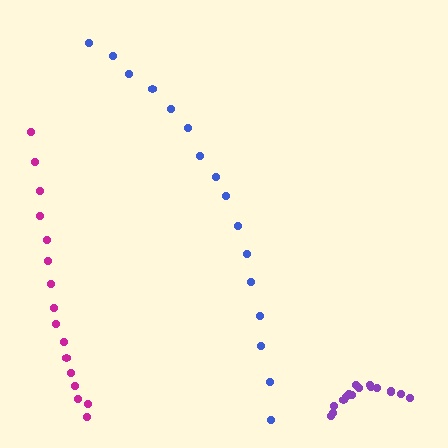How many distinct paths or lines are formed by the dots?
There are 3 distinct paths.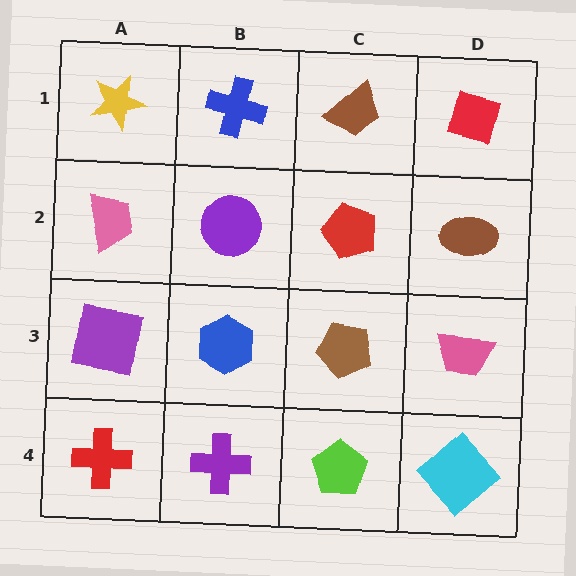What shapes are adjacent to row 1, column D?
A brown ellipse (row 2, column D), a brown trapezoid (row 1, column C).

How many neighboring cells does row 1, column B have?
3.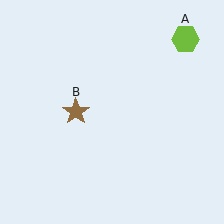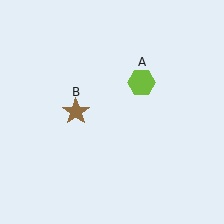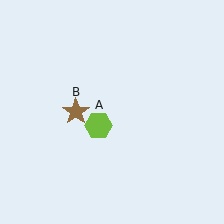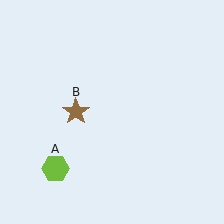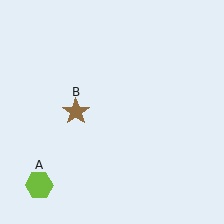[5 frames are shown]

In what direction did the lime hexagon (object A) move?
The lime hexagon (object A) moved down and to the left.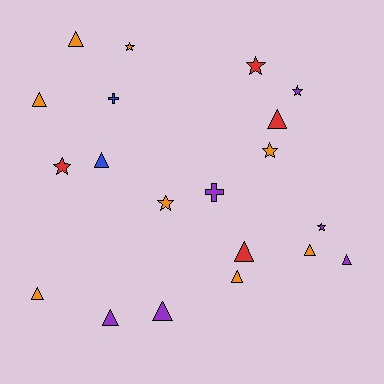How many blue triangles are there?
There is 1 blue triangle.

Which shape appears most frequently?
Triangle, with 11 objects.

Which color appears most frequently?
Orange, with 8 objects.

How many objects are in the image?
There are 20 objects.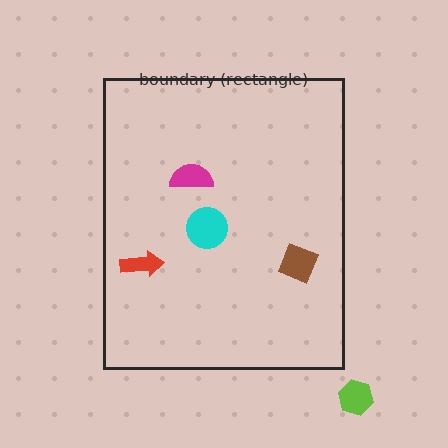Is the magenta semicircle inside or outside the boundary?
Inside.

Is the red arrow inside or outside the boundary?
Inside.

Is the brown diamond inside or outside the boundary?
Inside.